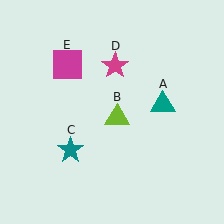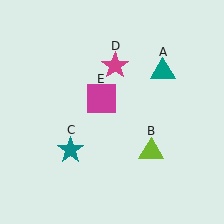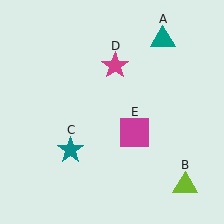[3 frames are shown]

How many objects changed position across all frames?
3 objects changed position: teal triangle (object A), lime triangle (object B), magenta square (object E).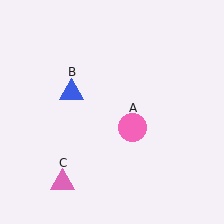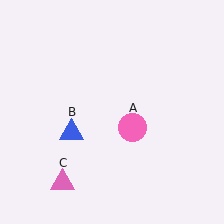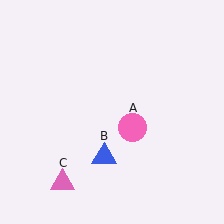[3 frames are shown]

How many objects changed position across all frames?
1 object changed position: blue triangle (object B).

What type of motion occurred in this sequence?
The blue triangle (object B) rotated counterclockwise around the center of the scene.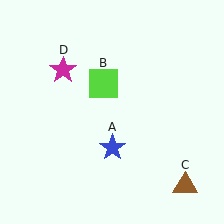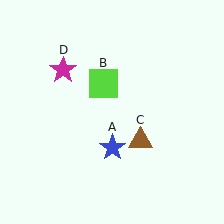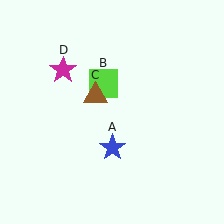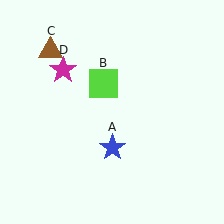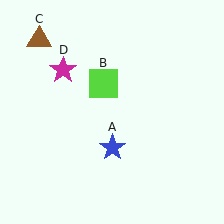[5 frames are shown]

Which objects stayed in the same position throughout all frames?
Blue star (object A) and lime square (object B) and magenta star (object D) remained stationary.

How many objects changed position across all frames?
1 object changed position: brown triangle (object C).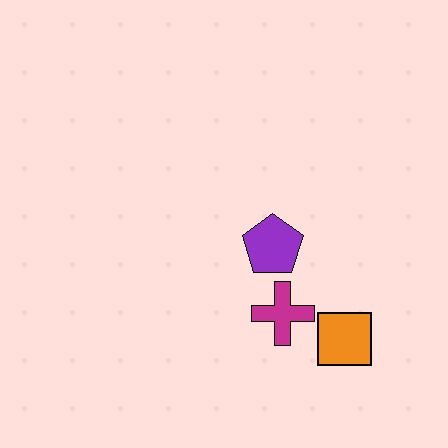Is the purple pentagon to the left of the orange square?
Yes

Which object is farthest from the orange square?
The purple pentagon is farthest from the orange square.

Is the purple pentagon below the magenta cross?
No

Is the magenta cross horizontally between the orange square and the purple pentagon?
Yes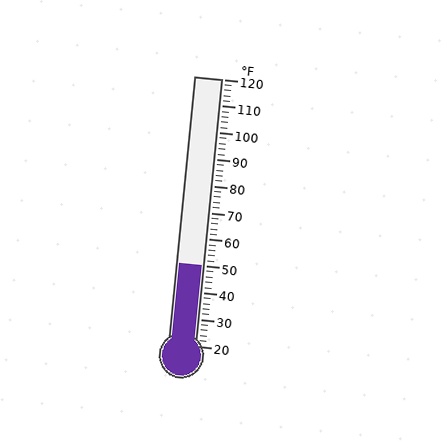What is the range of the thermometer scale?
The thermometer scale ranges from 20°F to 120°F.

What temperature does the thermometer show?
The thermometer shows approximately 50°F.